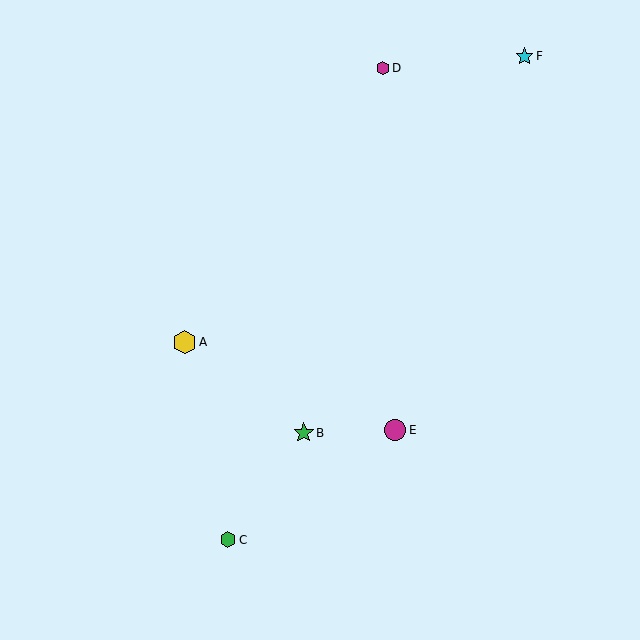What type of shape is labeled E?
Shape E is a magenta circle.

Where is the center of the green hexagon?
The center of the green hexagon is at (228, 539).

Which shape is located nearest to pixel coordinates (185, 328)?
The yellow hexagon (labeled A) at (185, 342) is nearest to that location.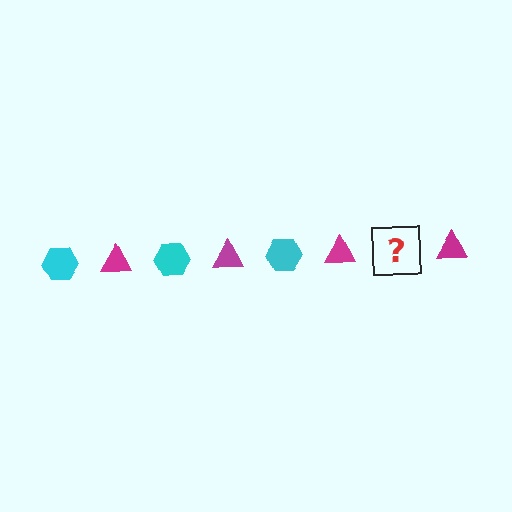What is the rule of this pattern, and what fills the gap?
The rule is that the pattern alternates between cyan hexagon and magenta triangle. The gap should be filled with a cyan hexagon.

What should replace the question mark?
The question mark should be replaced with a cyan hexagon.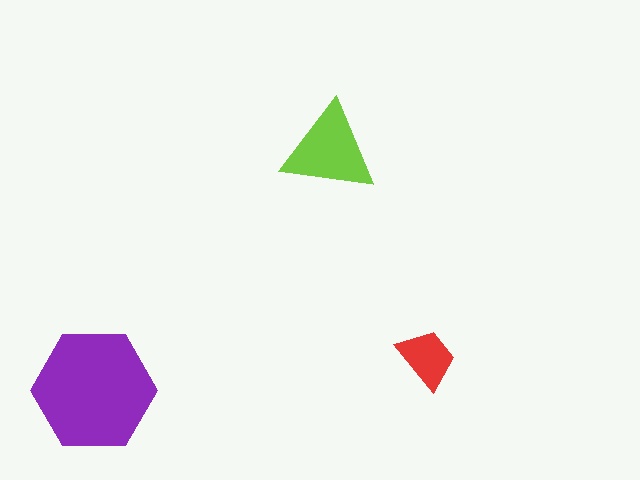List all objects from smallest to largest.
The red trapezoid, the lime triangle, the purple hexagon.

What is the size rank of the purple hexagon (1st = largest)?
1st.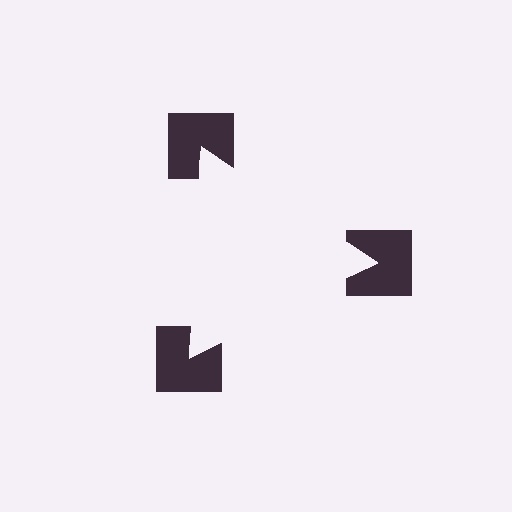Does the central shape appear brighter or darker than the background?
It typically appears slightly brighter than the background, even though no actual brightness change is drawn.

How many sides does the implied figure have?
3 sides.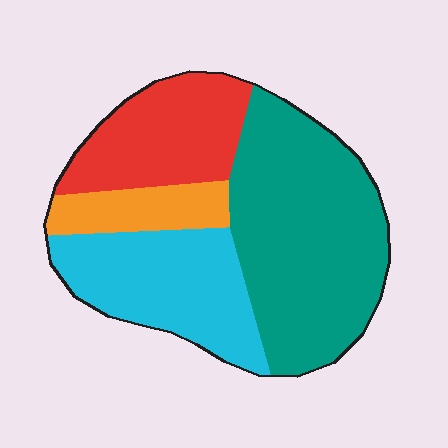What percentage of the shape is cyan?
Cyan takes up about one quarter (1/4) of the shape.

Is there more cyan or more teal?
Teal.